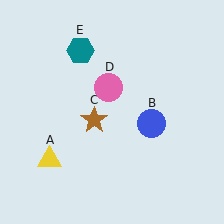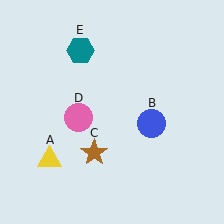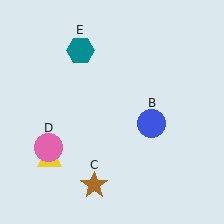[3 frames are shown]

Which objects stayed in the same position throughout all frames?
Yellow triangle (object A) and blue circle (object B) and teal hexagon (object E) remained stationary.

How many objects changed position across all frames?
2 objects changed position: brown star (object C), pink circle (object D).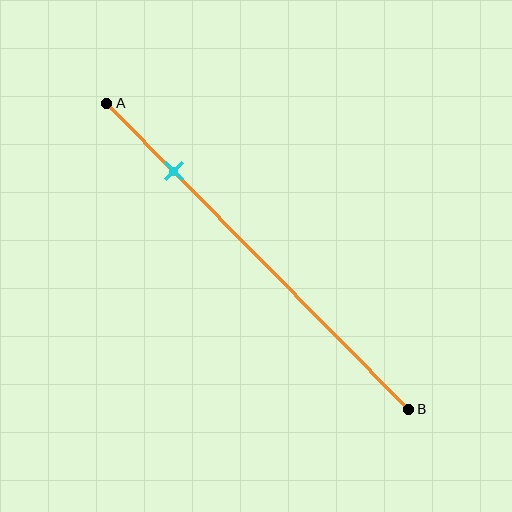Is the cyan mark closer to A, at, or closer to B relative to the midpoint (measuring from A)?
The cyan mark is closer to point A than the midpoint of segment AB.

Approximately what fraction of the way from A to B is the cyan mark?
The cyan mark is approximately 20% of the way from A to B.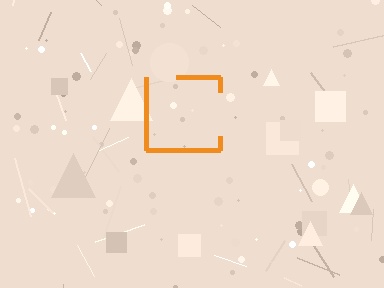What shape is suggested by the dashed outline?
The dashed outline suggests a square.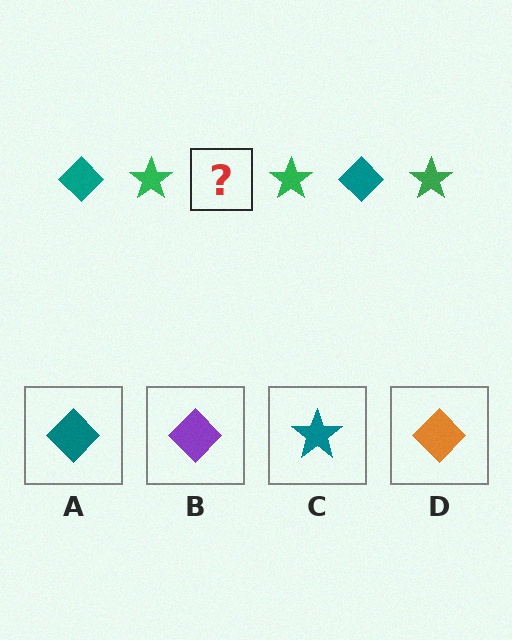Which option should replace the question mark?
Option A.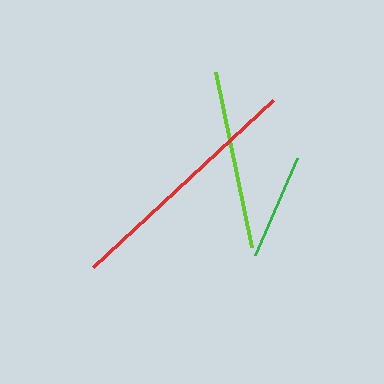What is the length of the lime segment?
The lime segment is approximately 179 pixels long.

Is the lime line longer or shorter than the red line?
The red line is longer than the lime line.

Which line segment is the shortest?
The green line is the shortest at approximately 106 pixels.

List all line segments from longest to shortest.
From longest to shortest: red, lime, green.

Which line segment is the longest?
The red line is the longest at approximately 246 pixels.